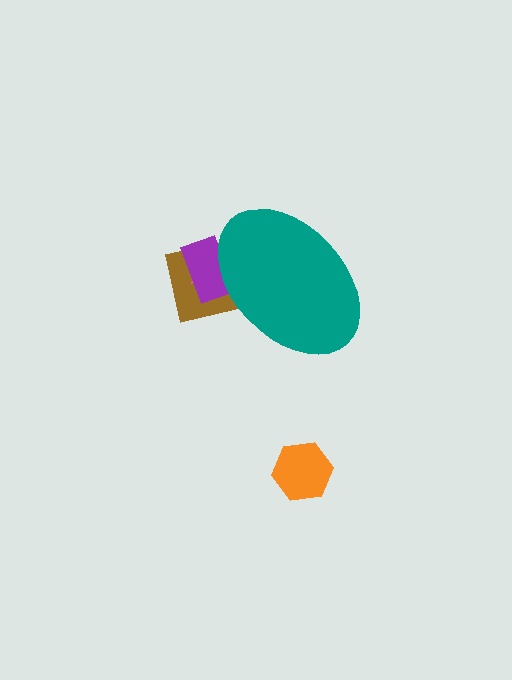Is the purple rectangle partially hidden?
Yes, the purple rectangle is partially hidden behind the teal ellipse.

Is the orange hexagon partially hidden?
No, the orange hexagon is fully visible.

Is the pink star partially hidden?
Yes, the pink star is partially hidden behind the teal ellipse.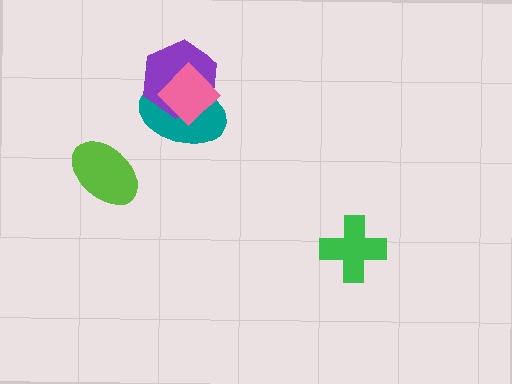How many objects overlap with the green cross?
0 objects overlap with the green cross.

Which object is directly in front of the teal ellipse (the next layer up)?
The purple hexagon is directly in front of the teal ellipse.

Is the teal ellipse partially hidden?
Yes, it is partially covered by another shape.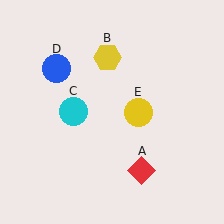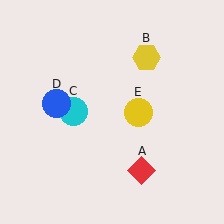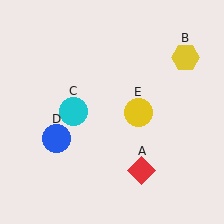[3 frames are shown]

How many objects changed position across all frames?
2 objects changed position: yellow hexagon (object B), blue circle (object D).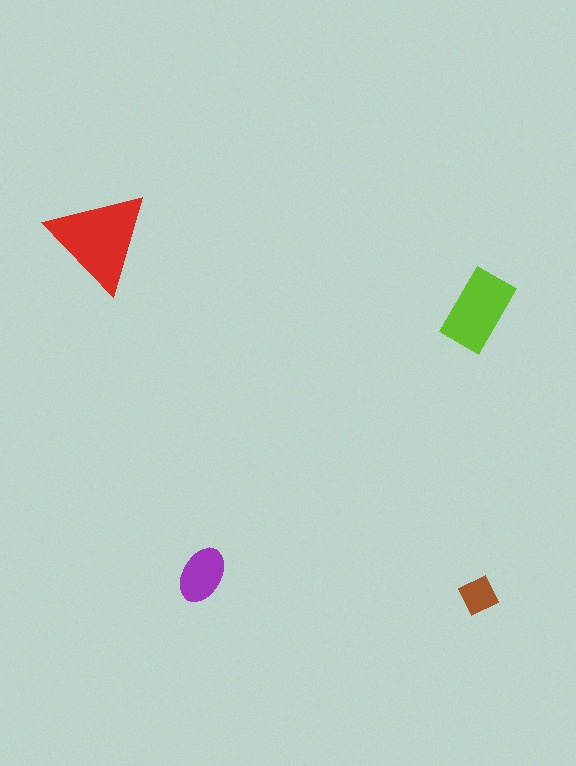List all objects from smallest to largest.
The brown square, the purple ellipse, the lime rectangle, the red triangle.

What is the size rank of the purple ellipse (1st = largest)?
3rd.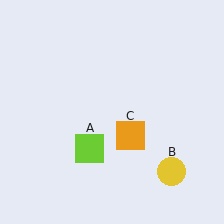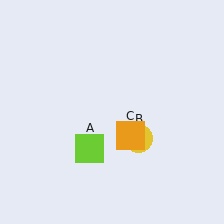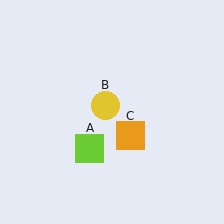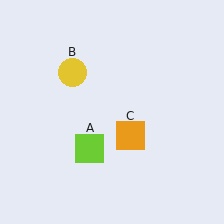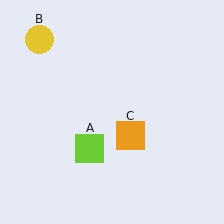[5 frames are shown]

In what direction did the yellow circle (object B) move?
The yellow circle (object B) moved up and to the left.